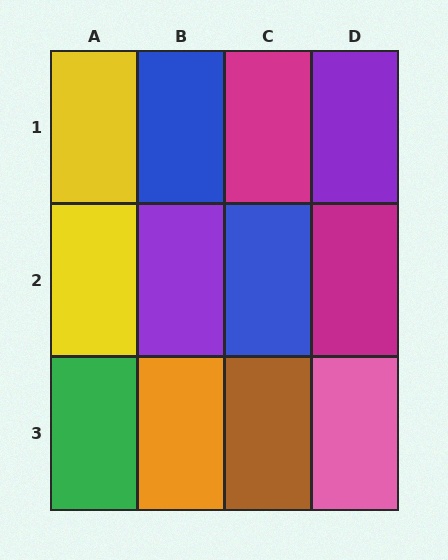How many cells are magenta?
2 cells are magenta.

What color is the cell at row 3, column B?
Orange.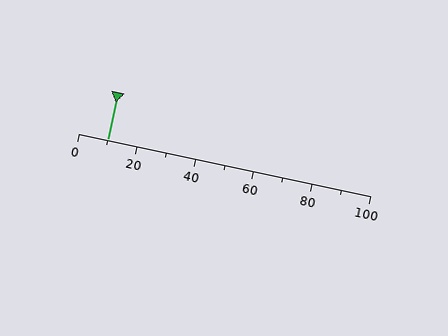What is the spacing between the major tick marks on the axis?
The major ticks are spaced 20 apart.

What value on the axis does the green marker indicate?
The marker indicates approximately 10.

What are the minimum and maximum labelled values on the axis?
The axis runs from 0 to 100.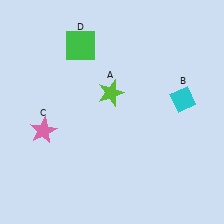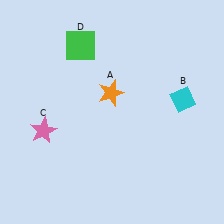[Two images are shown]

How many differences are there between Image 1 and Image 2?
There is 1 difference between the two images.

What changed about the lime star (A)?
In Image 1, A is lime. In Image 2, it changed to orange.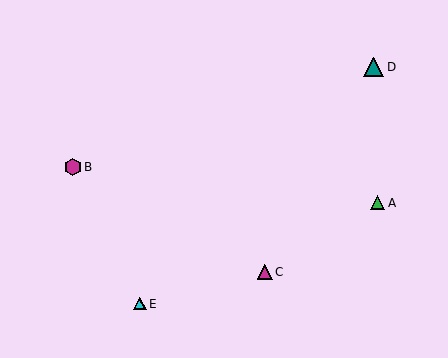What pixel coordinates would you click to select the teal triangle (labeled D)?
Click at (374, 67) to select the teal triangle D.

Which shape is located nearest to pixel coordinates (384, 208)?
The green triangle (labeled A) at (378, 203) is nearest to that location.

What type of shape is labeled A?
Shape A is a green triangle.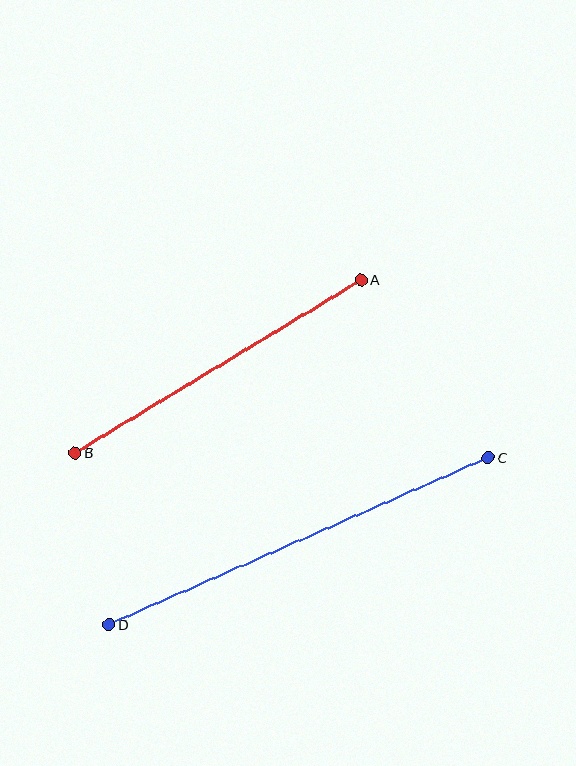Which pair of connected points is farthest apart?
Points C and D are farthest apart.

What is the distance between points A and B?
The distance is approximately 334 pixels.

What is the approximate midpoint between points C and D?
The midpoint is at approximately (299, 541) pixels.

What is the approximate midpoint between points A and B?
The midpoint is at approximately (218, 366) pixels.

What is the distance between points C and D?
The distance is approximately 414 pixels.